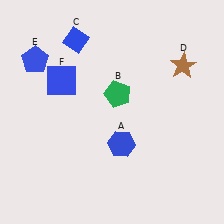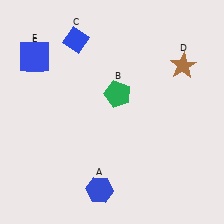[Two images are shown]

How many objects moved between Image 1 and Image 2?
2 objects moved between the two images.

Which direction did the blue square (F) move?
The blue square (F) moved left.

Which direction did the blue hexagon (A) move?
The blue hexagon (A) moved down.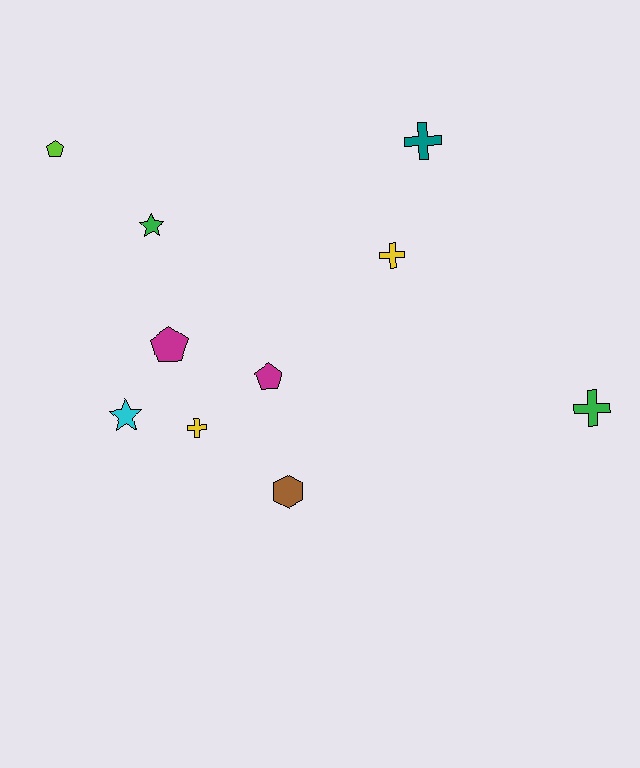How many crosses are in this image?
There are 4 crosses.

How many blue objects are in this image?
There are no blue objects.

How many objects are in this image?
There are 10 objects.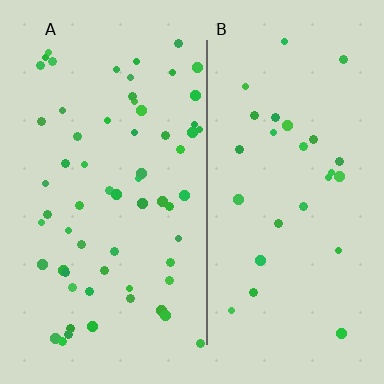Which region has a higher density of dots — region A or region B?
A (the left).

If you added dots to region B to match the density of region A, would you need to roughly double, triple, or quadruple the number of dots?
Approximately double.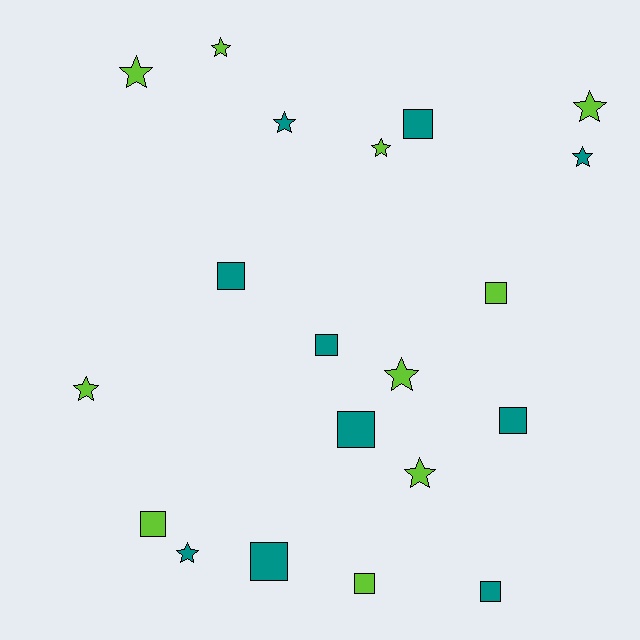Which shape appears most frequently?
Star, with 10 objects.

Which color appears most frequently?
Lime, with 10 objects.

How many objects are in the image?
There are 20 objects.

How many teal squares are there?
There are 7 teal squares.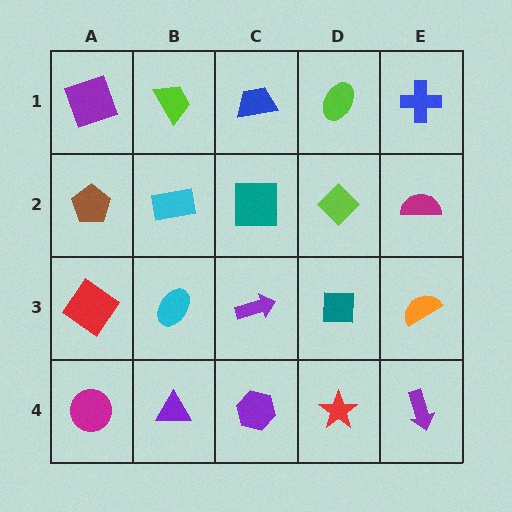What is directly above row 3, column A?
A brown pentagon.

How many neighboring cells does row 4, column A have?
2.